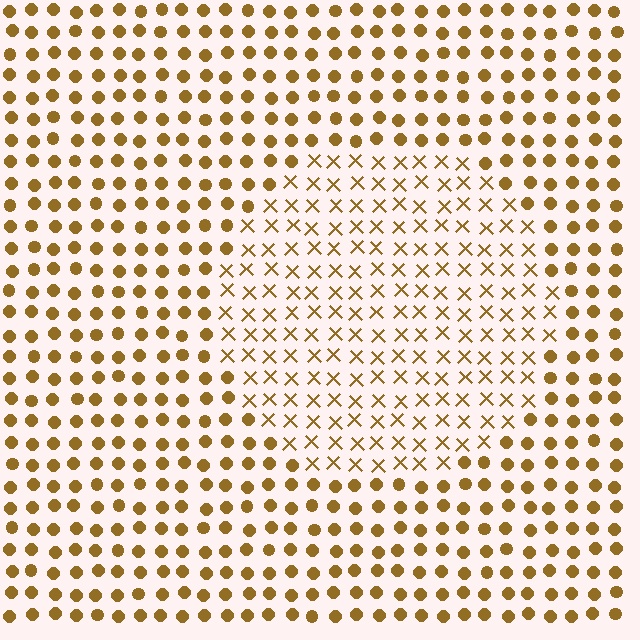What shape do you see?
I see a circle.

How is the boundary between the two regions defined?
The boundary is defined by a change in element shape: X marks inside vs. circles outside. All elements share the same color and spacing.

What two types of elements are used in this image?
The image uses X marks inside the circle region and circles outside it.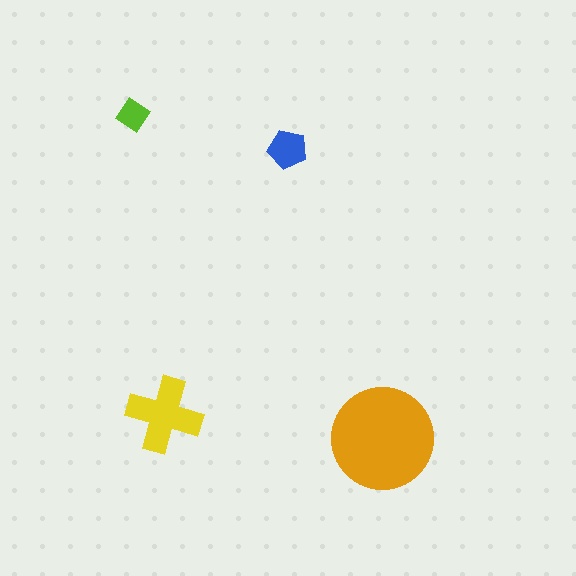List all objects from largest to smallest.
The orange circle, the yellow cross, the blue pentagon, the lime diamond.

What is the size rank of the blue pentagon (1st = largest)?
3rd.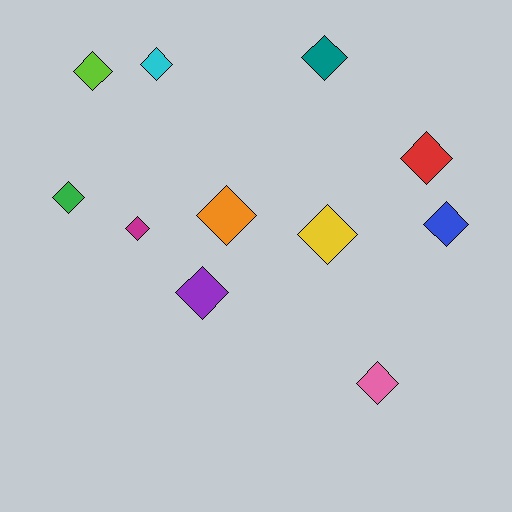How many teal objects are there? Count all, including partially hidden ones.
There is 1 teal object.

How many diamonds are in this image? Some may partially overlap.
There are 11 diamonds.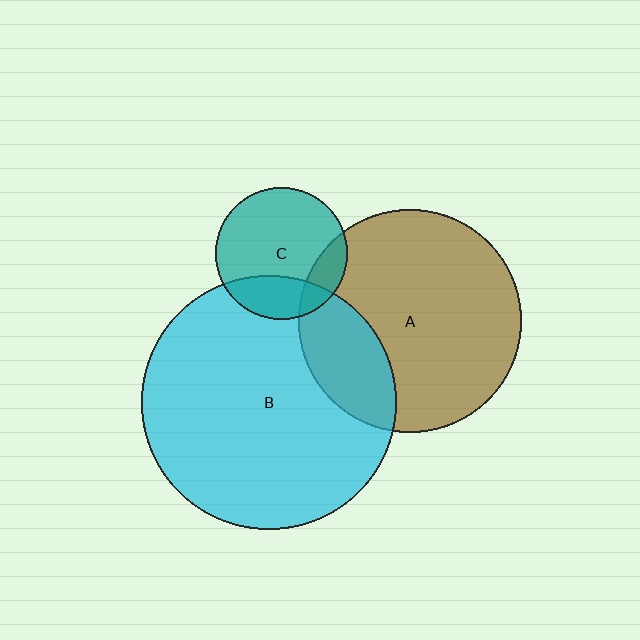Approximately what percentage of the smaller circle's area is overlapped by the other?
Approximately 25%.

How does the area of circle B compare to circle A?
Approximately 1.3 times.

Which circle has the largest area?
Circle B (cyan).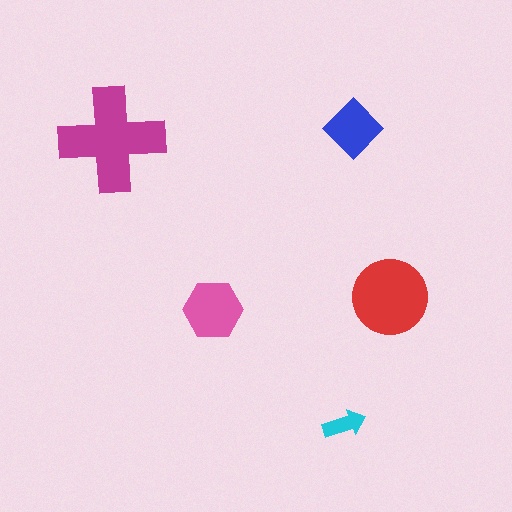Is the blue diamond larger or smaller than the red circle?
Smaller.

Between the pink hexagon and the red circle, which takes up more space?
The red circle.